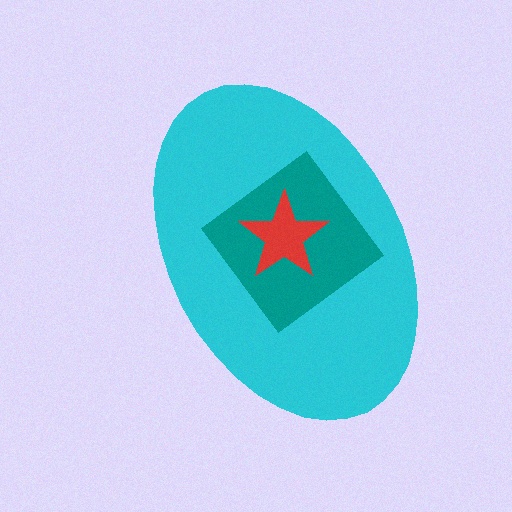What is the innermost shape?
The red star.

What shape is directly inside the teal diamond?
The red star.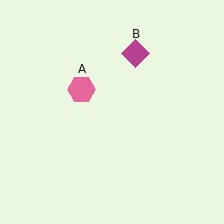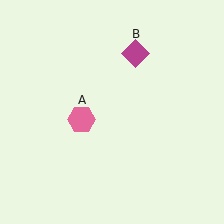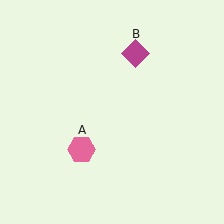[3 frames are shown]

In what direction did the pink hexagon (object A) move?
The pink hexagon (object A) moved down.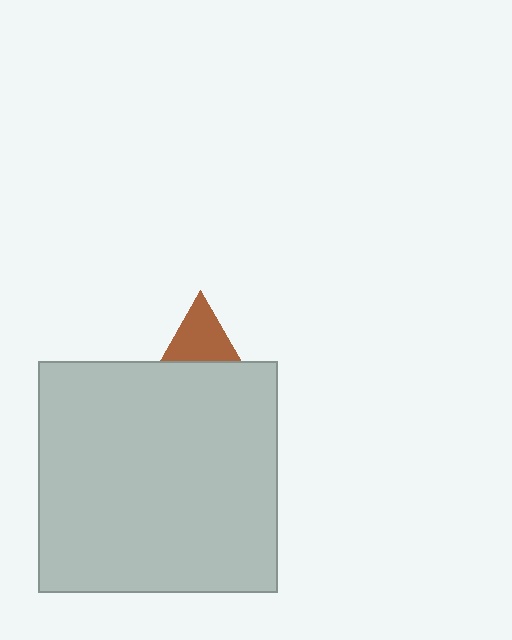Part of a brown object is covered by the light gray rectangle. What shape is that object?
It is a triangle.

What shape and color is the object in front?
The object in front is a light gray rectangle.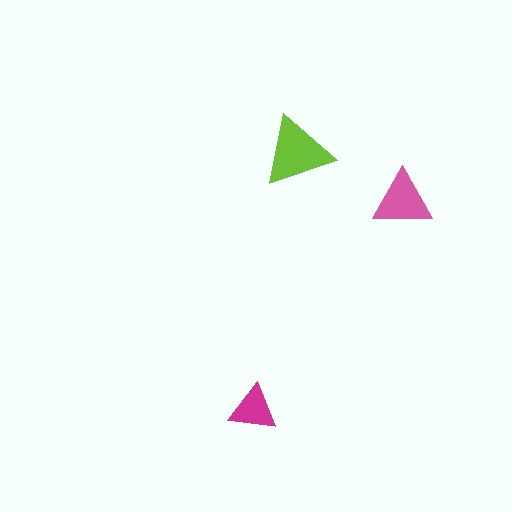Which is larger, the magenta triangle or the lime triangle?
The lime one.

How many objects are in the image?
There are 3 objects in the image.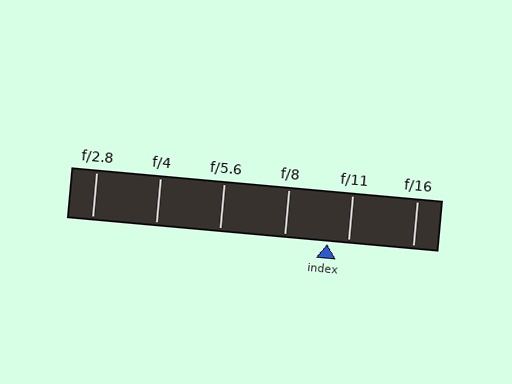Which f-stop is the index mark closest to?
The index mark is closest to f/11.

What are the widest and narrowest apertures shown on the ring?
The widest aperture shown is f/2.8 and the narrowest is f/16.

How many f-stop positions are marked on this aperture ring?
There are 6 f-stop positions marked.